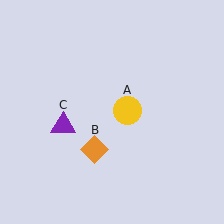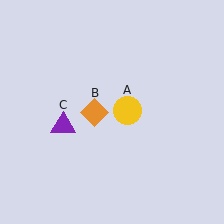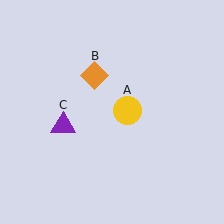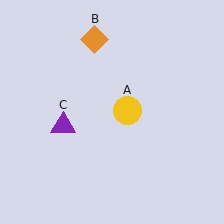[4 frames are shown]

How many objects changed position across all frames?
1 object changed position: orange diamond (object B).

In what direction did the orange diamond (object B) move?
The orange diamond (object B) moved up.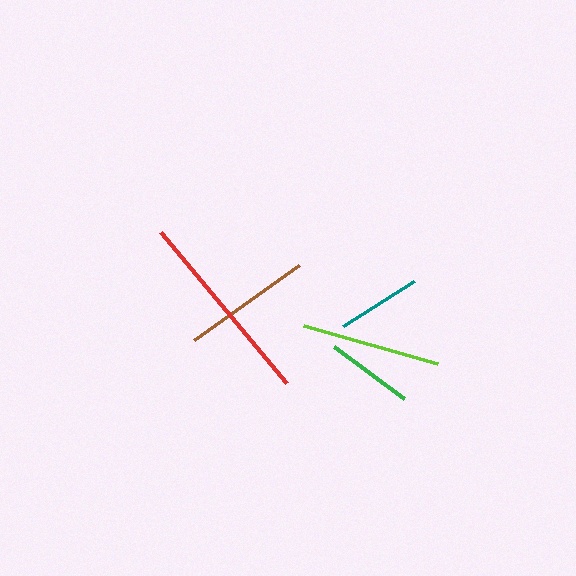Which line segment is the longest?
The red line is the longest at approximately 197 pixels.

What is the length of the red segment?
The red segment is approximately 197 pixels long.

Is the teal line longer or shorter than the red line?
The red line is longer than the teal line.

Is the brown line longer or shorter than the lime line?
The lime line is longer than the brown line.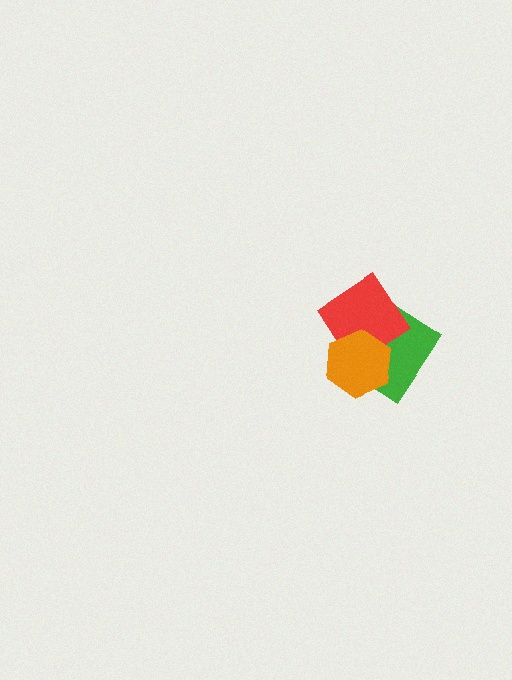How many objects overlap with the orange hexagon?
2 objects overlap with the orange hexagon.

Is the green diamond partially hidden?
Yes, it is partially covered by another shape.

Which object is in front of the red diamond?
The orange hexagon is in front of the red diamond.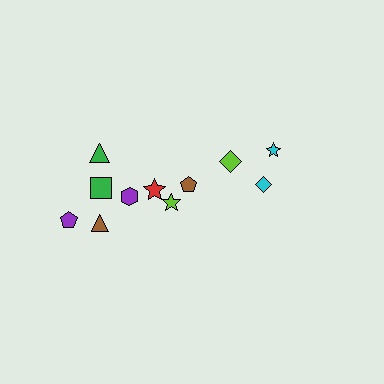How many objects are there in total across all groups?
There are 11 objects.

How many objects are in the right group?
There are 3 objects.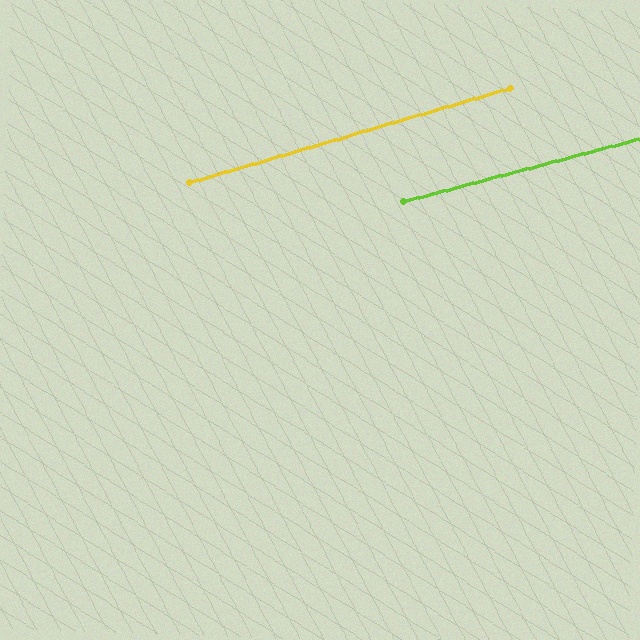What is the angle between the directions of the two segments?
Approximately 1 degree.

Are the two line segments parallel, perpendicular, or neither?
Parallel — their directions differ by only 1.5°.